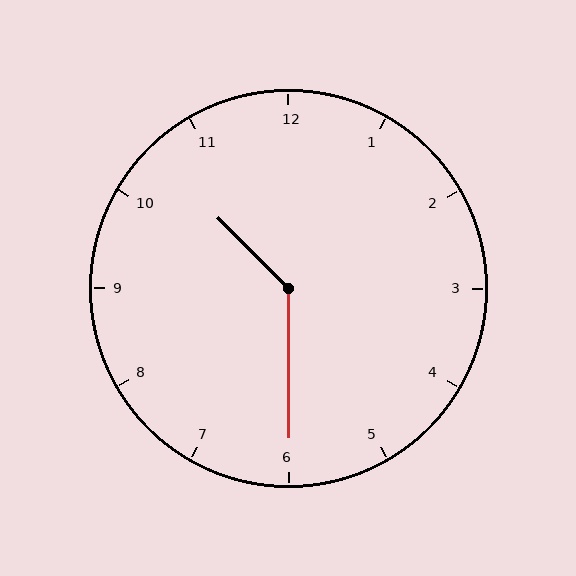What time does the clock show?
10:30.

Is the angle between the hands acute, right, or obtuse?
It is obtuse.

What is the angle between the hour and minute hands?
Approximately 135 degrees.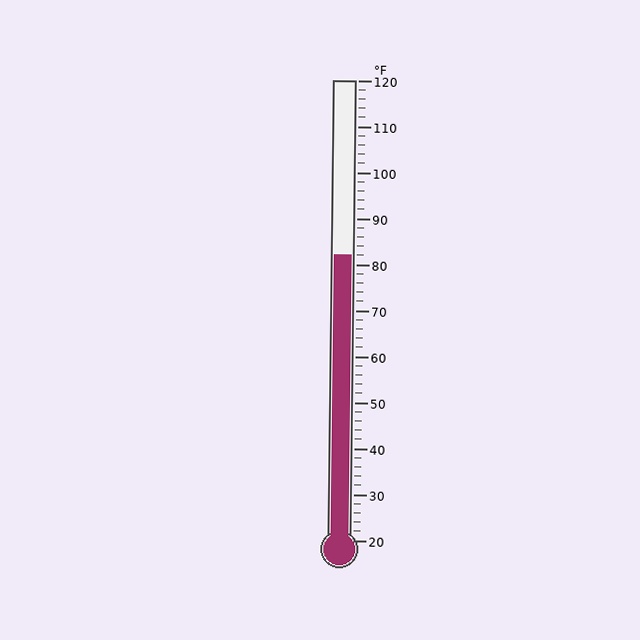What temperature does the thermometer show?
The thermometer shows approximately 82°F.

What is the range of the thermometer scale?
The thermometer scale ranges from 20°F to 120°F.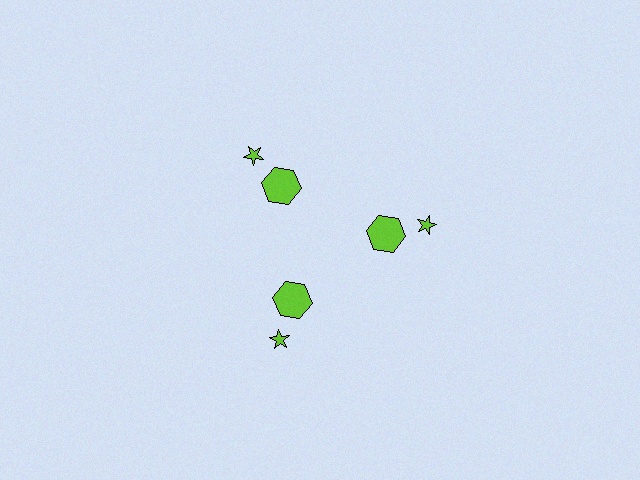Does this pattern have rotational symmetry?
Yes, this pattern has 3-fold rotational symmetry. It looks the same after rotating 120 degrees around the center.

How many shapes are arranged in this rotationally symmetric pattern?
There are 6 shapes, arranged in 3 groups of 2.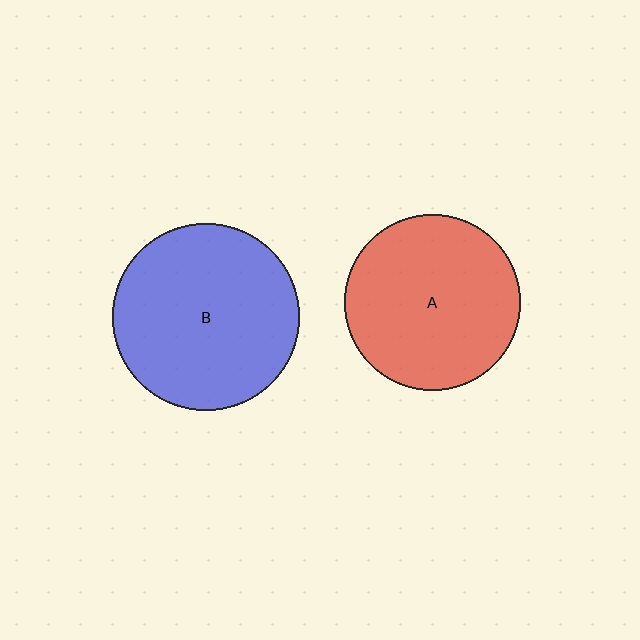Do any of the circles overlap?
No, none of the circles overlap.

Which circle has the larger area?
Circle B (blue).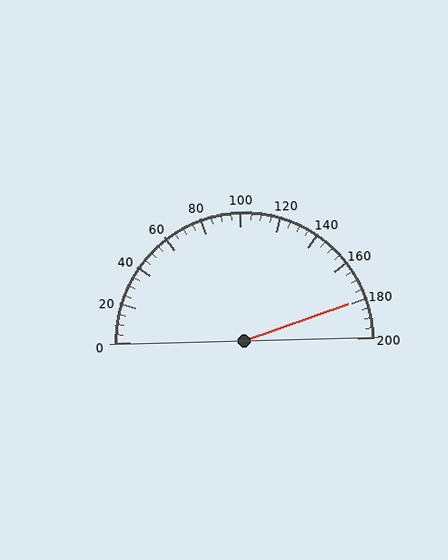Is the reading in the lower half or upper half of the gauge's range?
The reading is in the upper half of the range (0 to 200).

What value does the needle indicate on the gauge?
The needle indicates approximately 180.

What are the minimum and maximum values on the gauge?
The gauge ranges from 0 to 200.